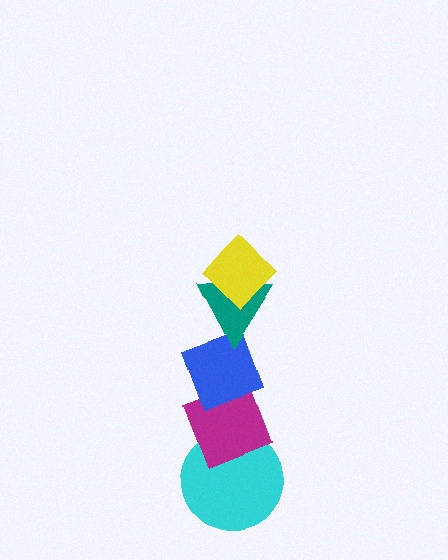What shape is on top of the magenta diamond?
The blue diamond is on top of the magenta diamond.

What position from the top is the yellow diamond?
The yellow diamond is 1st from the top.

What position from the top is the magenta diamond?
The magenta diamond is 4th from the top.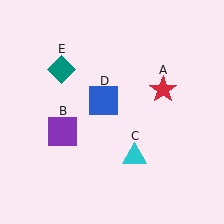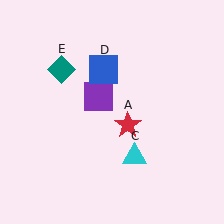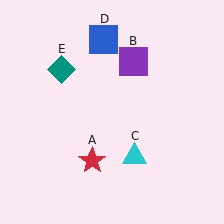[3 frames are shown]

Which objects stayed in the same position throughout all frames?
Cyan triangle (object C) and teal diamond (object E) remained stationary.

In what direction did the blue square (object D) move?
The blue square (object D) moved up.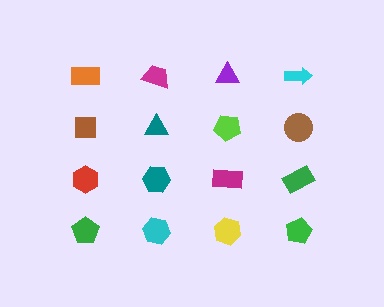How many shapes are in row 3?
4 shapes.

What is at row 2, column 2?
A teal triangle.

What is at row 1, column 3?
A purple triangle.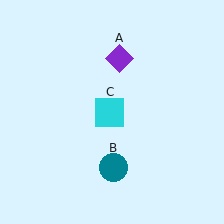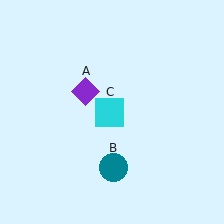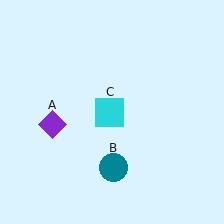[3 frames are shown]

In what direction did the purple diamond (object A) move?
The purple diamond (object A) moved down and to the left.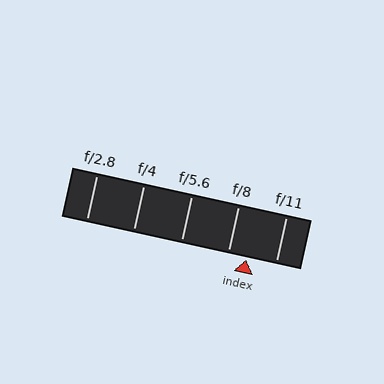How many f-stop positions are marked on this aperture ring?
There are 5 f-stop positions marked.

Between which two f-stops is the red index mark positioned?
The index mark is between f/8 and f/11.